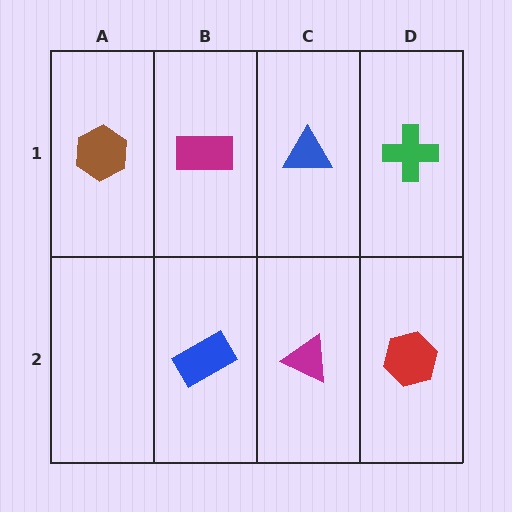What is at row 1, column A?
A brown hexagon.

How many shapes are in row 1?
4 shapes.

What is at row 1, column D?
A green cross.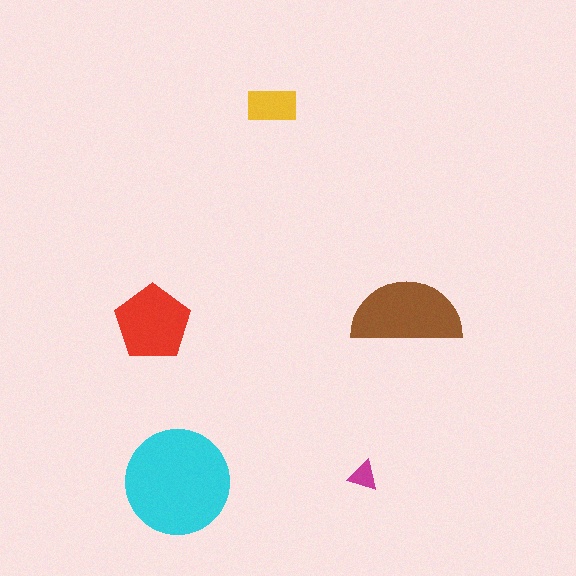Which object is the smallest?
The magenta triangle.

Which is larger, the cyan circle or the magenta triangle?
The cyan circle.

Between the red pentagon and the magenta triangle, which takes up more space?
The red pentagon.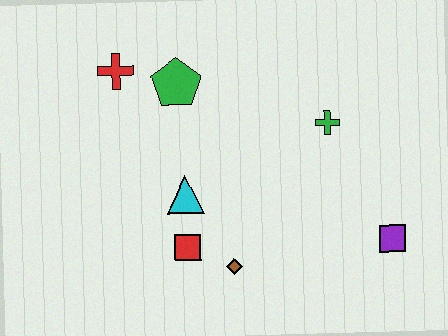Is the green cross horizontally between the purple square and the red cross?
Yes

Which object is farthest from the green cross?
The red cross is farthest from the green cross.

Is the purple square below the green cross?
Yes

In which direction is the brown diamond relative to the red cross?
The brown diamond is below the red cross.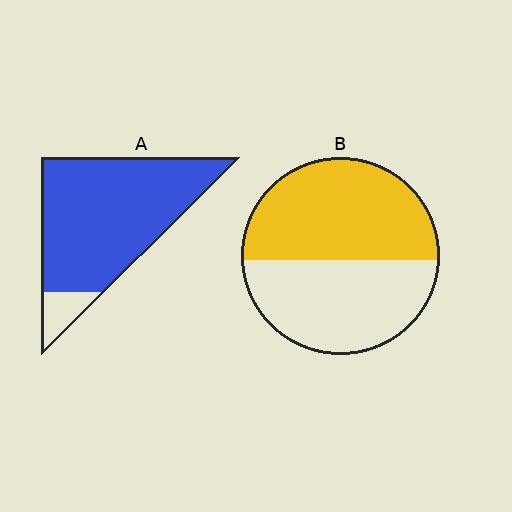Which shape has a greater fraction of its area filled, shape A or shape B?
Shape A.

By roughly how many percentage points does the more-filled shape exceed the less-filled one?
By roughly 35 percentage points (A over B).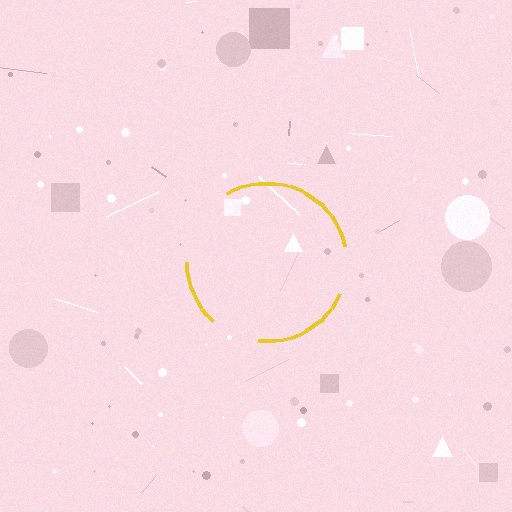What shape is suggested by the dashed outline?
The dashed outline suggests a circle.